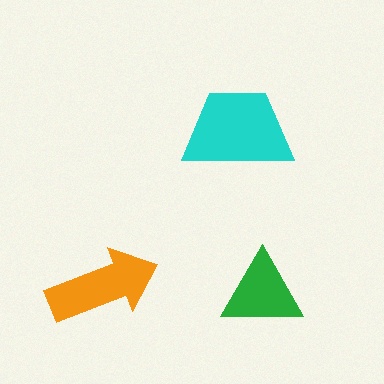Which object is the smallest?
The green triangle.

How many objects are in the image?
There are 3 objects in the image.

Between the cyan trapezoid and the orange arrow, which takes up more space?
The cyan trapezoid.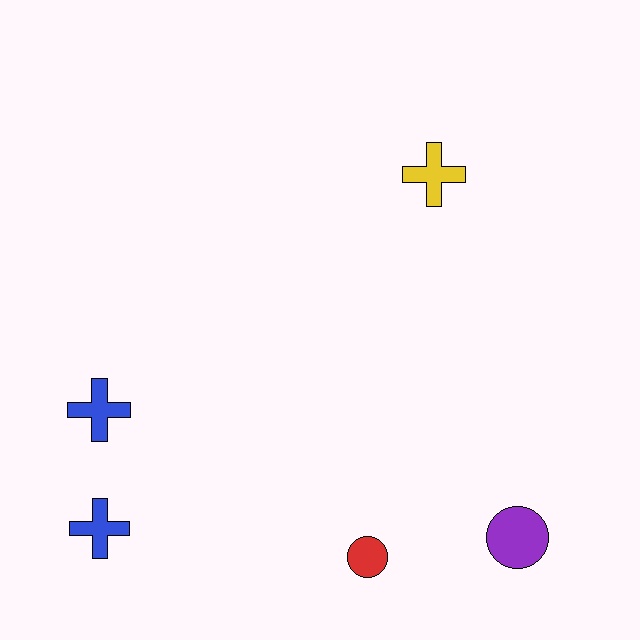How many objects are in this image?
There are 5 objects.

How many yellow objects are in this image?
There is 1 yellow object.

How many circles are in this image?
There are 2 circles.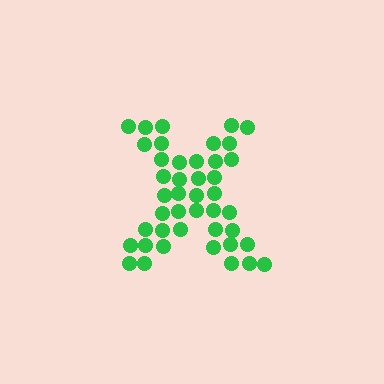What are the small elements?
The small elements are circles.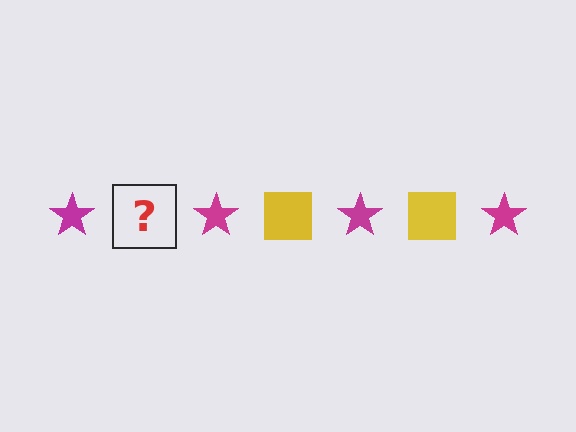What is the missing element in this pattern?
The missing element is a yellow square.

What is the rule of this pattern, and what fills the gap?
The rule is that the pattern alternates between magenta star and yellow square. The gap should be filled with a yellow square.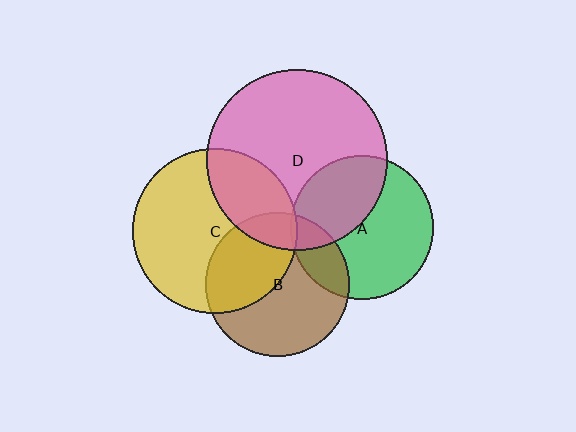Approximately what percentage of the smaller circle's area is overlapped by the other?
Approximately 40%.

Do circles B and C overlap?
Yes.